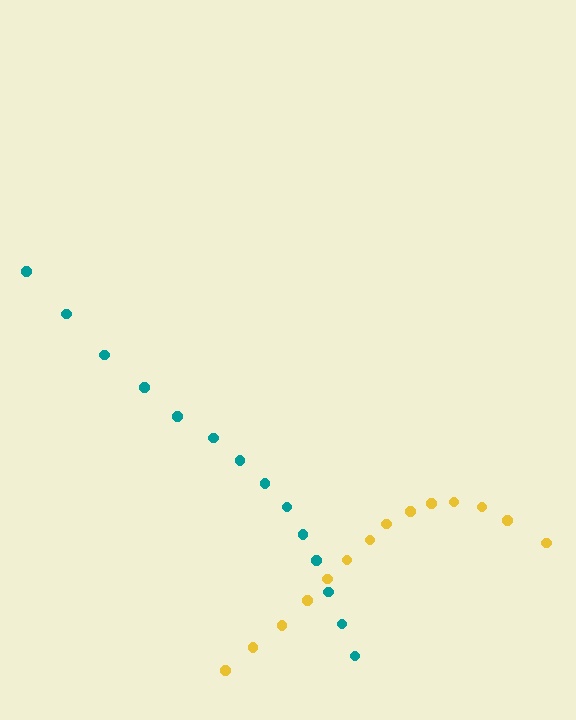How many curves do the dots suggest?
There are 2 distinct paths.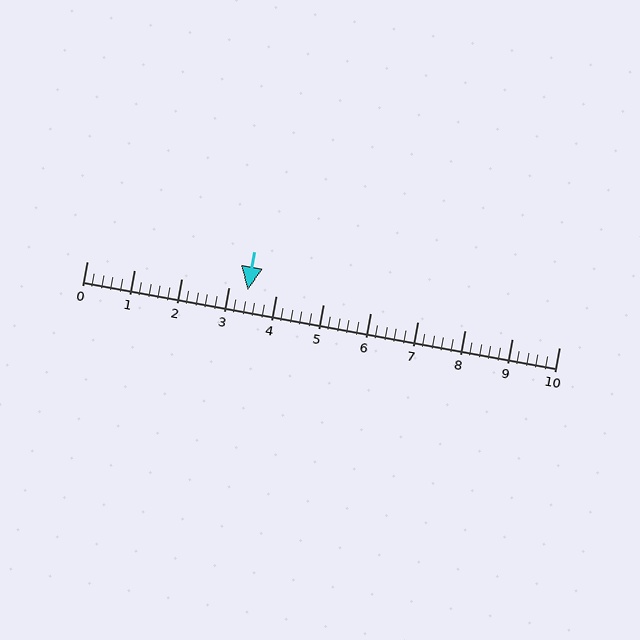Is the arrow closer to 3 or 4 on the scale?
The arrow is closer to 3.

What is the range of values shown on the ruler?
The ruler shows values from 0 to 10.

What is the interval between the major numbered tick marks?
The major tick marks are spaced 1 units apart.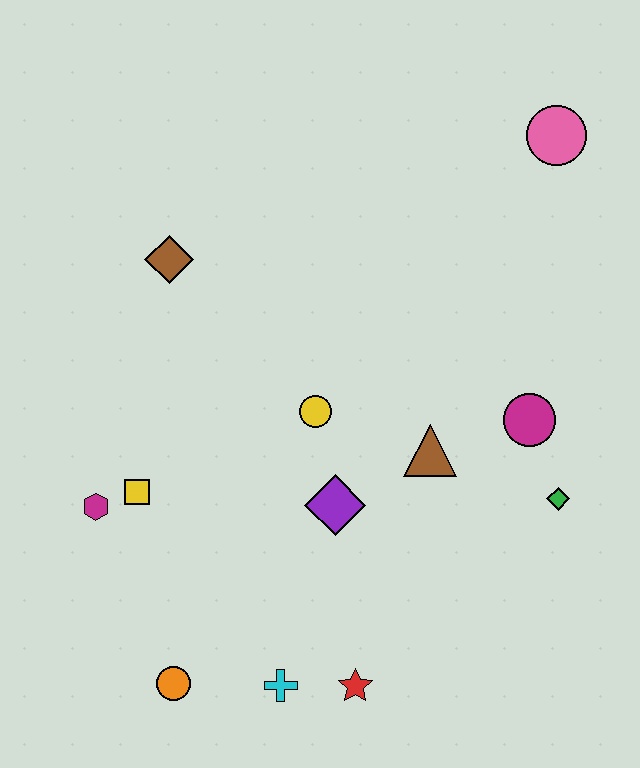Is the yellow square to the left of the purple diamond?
Yes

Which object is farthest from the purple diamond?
The pink circle is farthest from the purple diamond.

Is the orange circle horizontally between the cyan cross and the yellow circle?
No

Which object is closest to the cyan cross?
The red star is closest to the cyan cross.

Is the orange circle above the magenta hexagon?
No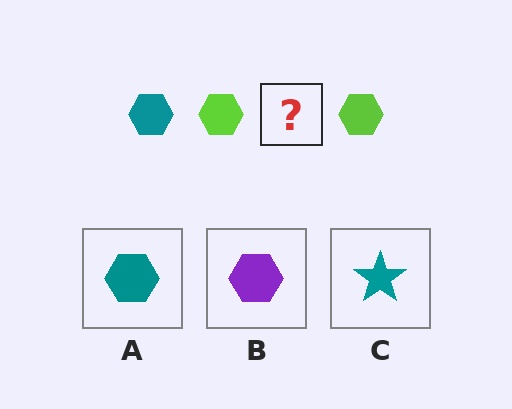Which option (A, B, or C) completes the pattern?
A.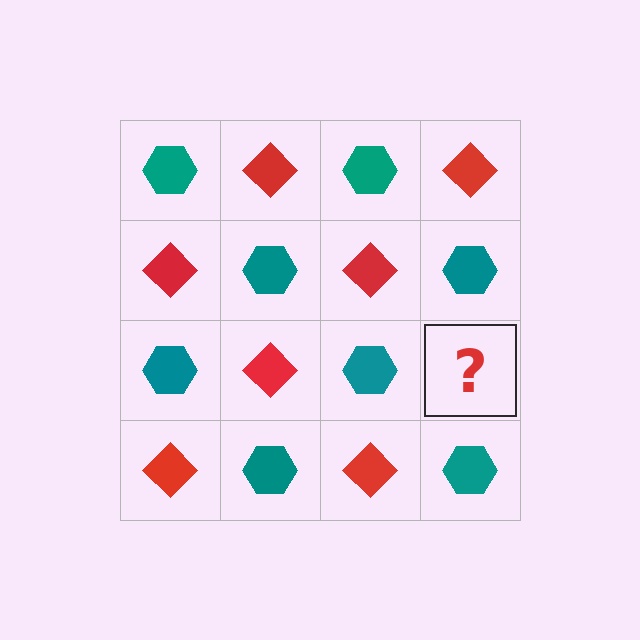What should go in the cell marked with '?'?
The missing cell should contain a red diamond.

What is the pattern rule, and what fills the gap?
The rule is that it alternates teal hexagon and red diamond in a checkerboard pattern. The gap should be filled with a red diamond.